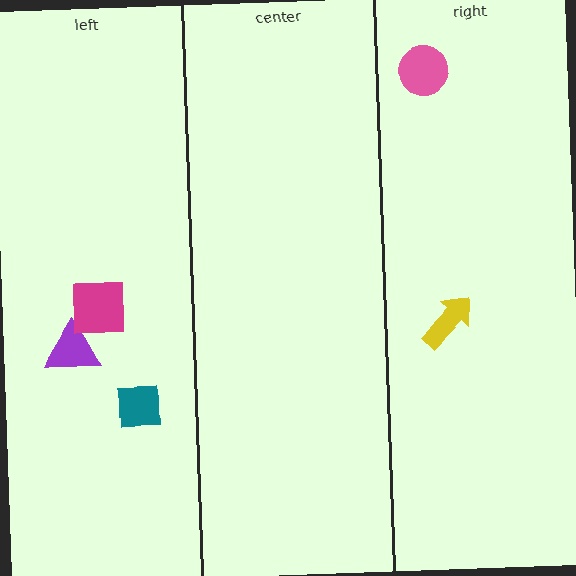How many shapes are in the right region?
2.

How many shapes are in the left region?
3.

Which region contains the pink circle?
The right region.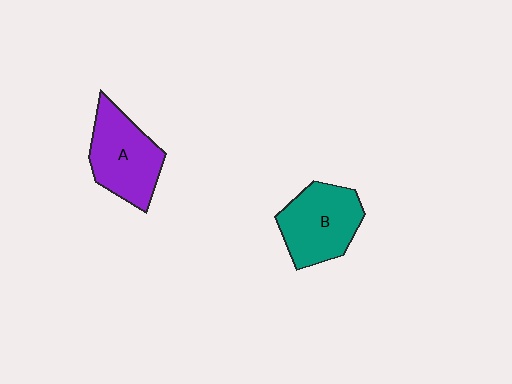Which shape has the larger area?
Shape A (purple).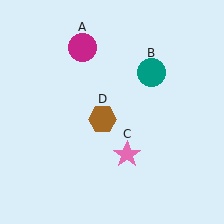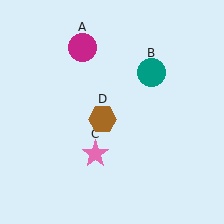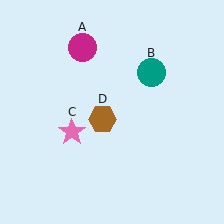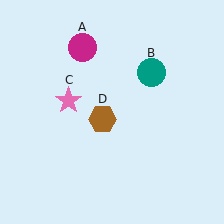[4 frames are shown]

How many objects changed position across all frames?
1 object changed position: pink star (object C).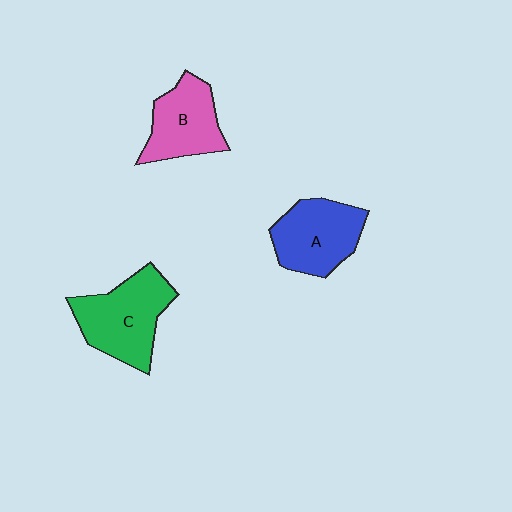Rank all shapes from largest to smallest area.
From largest to smallest: C (green), A (blue), B (pink).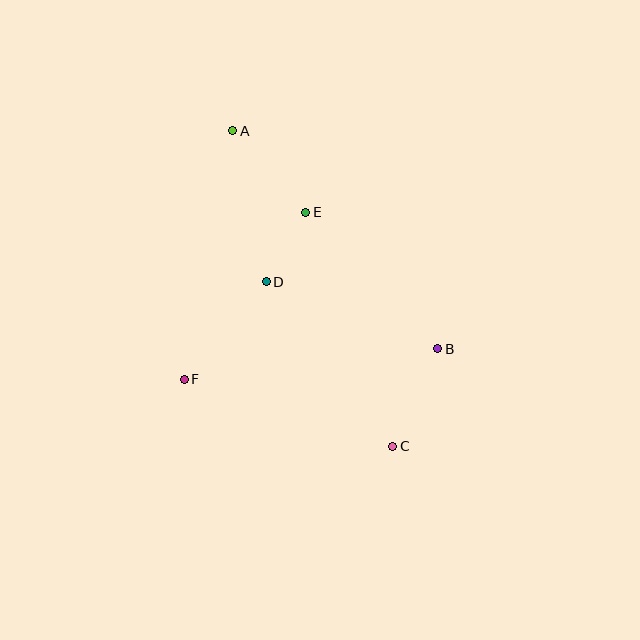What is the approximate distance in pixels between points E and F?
The distance between E and F is approximately 207 pixels.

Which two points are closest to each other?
Points D and E are closest to each other.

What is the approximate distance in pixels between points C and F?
The distance between C and F is approximately 219 pixels.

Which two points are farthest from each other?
Points A and C are farthest from each other.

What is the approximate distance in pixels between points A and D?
The distance between A and D is approximately 154 pixels.